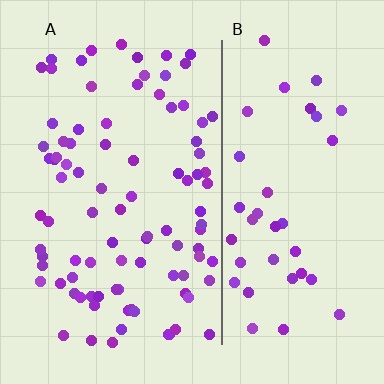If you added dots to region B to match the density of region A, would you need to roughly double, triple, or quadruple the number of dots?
Approximately double.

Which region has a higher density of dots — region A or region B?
A (the left).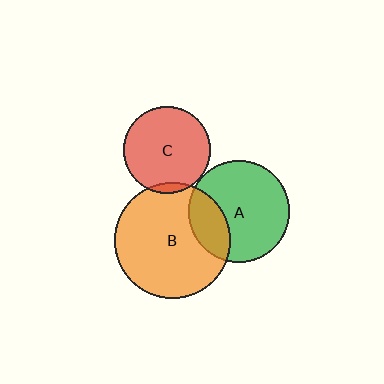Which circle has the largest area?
Circle B (orange).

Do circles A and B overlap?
Yes.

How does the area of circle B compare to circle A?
Approximately 1.3 times.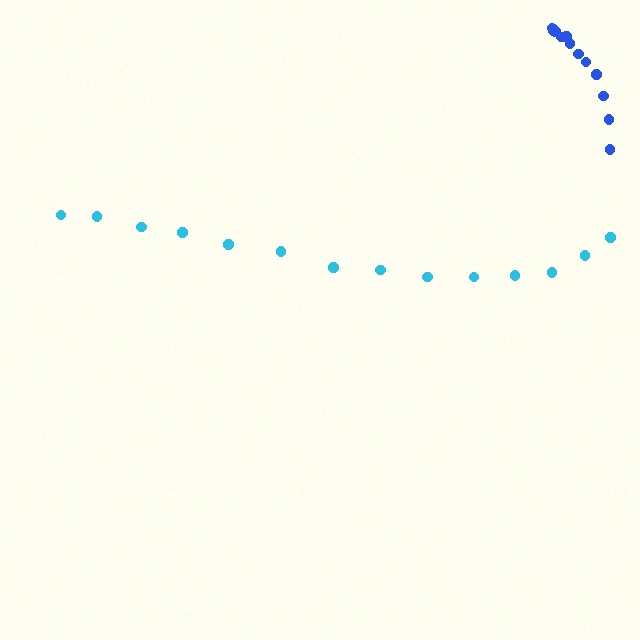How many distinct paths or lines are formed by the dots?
There are 2 distinct paths.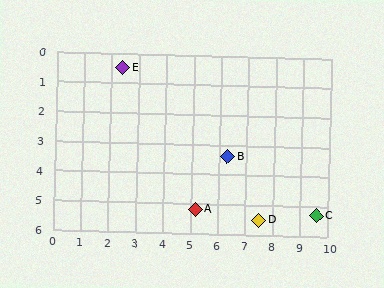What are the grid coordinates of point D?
Point D is at approximately (7.5, 5.5).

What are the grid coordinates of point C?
Point C is at approximately (9.6, 5.3).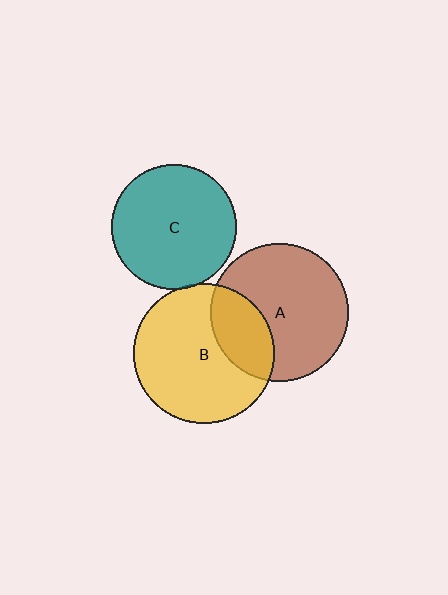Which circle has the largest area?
Circle B (yellow).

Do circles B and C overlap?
Yes.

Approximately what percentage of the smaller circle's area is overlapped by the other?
Approximately 5%.